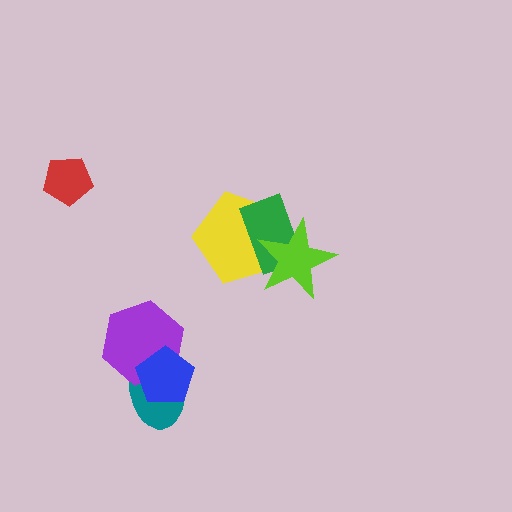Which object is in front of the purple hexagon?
The blue pentagon is in front of the purple hexagon.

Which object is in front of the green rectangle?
The lime star is in front of the green rectangle.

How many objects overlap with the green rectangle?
2 objects overlap with the green rectangle.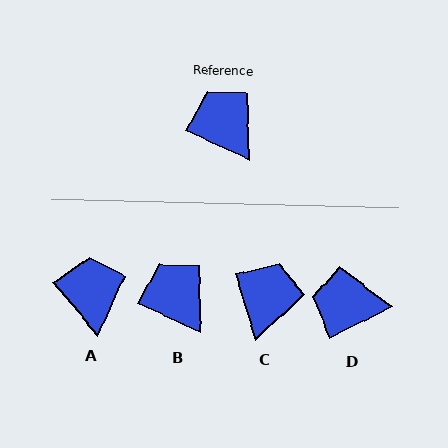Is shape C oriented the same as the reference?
No, it is off by about 48 degrees.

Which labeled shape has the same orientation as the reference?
B.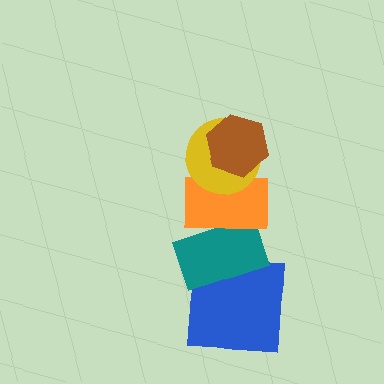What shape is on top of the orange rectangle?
The yellow circle is on top of the orange rectangle.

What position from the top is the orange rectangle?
The orange rectangle is 3rd from the top.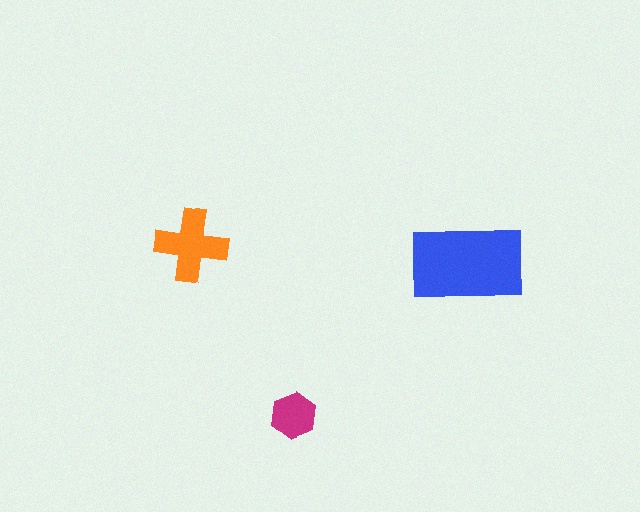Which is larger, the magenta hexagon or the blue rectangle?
The blue rectangle.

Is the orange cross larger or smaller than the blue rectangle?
Smaller.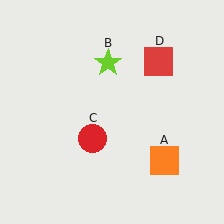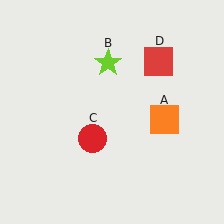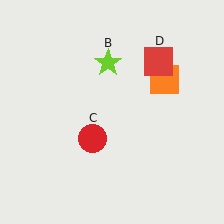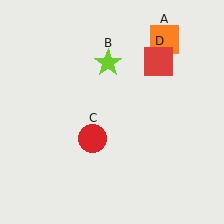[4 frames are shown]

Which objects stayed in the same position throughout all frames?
Lime star (object B) and red circle (object C) and red square (object D) remained stationary.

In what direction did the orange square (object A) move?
The orange square (object A) moved up.